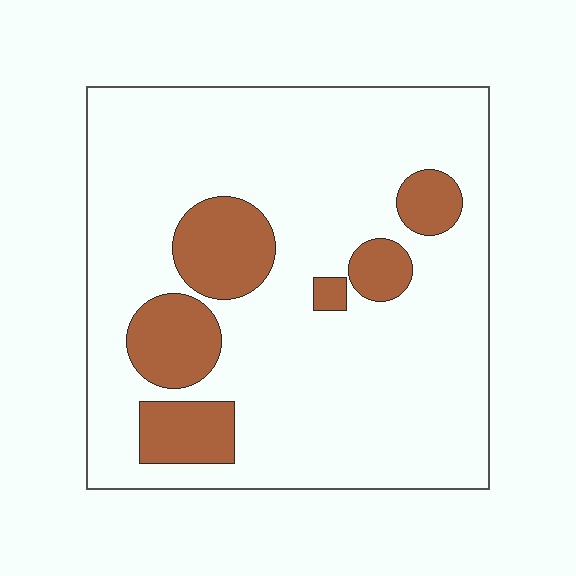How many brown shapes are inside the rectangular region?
6.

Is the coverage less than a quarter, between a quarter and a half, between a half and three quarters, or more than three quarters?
Less than a quarter.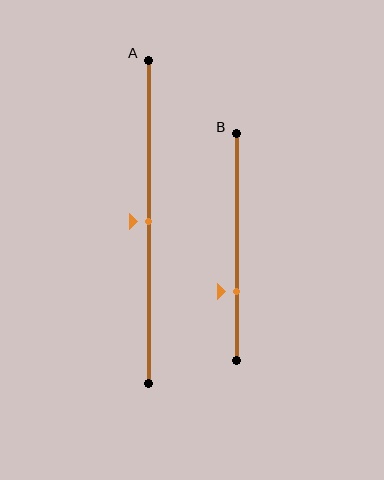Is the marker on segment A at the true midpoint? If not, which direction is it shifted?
Yes, the marker on segment A is at the true midpoint.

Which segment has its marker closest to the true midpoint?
Segment A has its marker closest to the true midpoint.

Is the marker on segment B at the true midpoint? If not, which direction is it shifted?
No, the marker on segment B is shifted downward by about 19% of the segment length.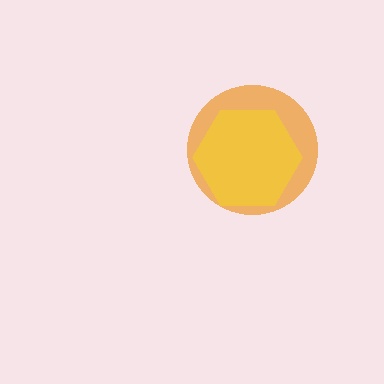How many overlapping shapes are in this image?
There are 2 overlapping shapes in the image.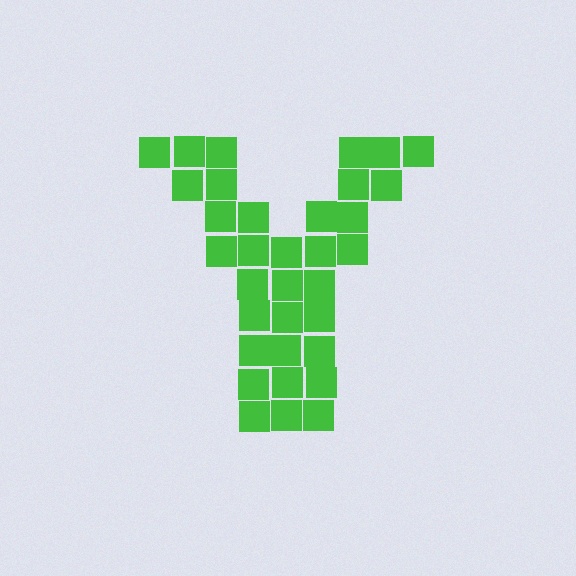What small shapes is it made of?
It is made of small squares.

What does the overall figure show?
The overall figure shows the letter Y.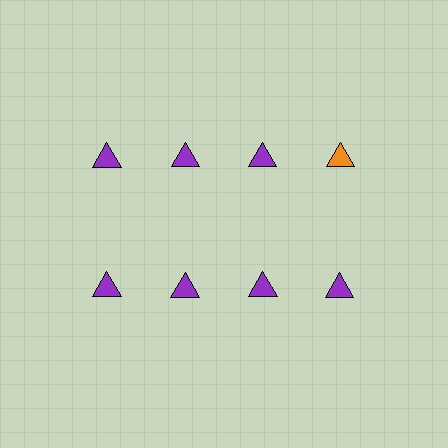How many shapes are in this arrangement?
There are 8 shapes arranged in a grid pattern.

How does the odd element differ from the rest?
It has a different color: orange instead of purple.